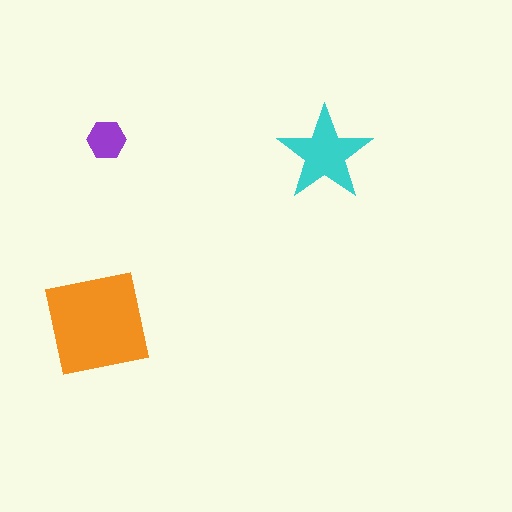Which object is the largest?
The orange square.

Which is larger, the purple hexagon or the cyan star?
The cyan star.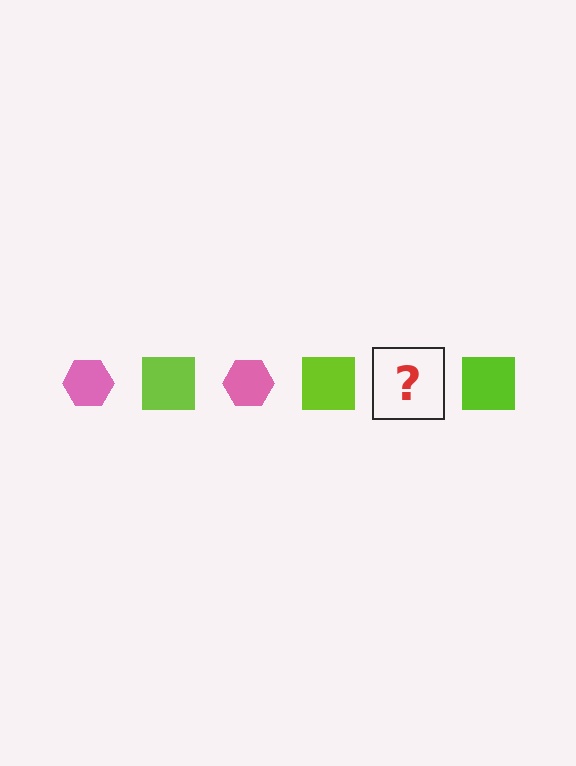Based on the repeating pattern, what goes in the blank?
The blank should be a pink hexagon.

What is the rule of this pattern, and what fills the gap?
The rule is that the pattern alternates between pink hexagon and lime square. The gap should be filled with a pink hexagon.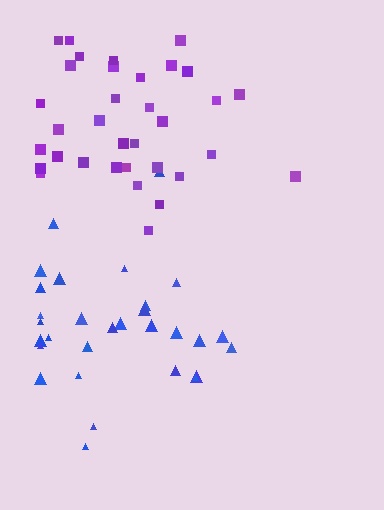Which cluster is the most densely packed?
Blue.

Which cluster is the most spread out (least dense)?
Purple.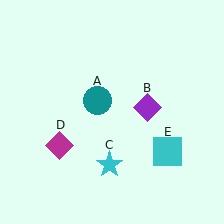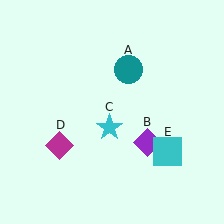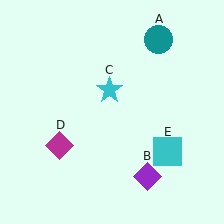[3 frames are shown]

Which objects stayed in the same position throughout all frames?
Magenta diamond (object D) and cyan square (object E) remained stationary.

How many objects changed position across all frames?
3 objects changed position: teal circle (object A), purple diamond (object B), cyan star (object C).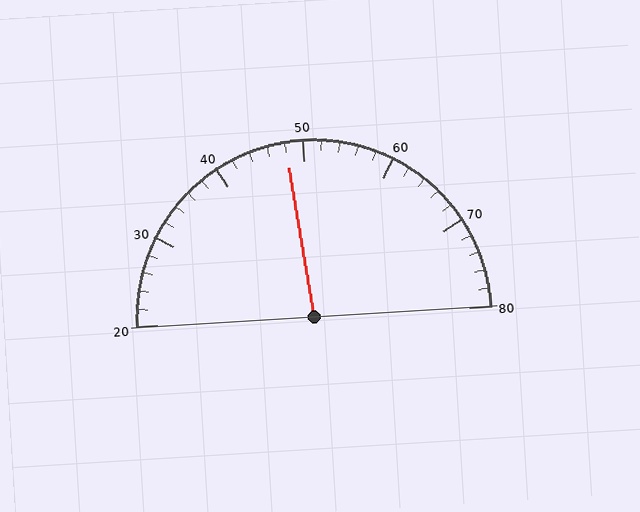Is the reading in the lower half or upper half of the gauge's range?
The reading is in the lower half of the range (20 to 80).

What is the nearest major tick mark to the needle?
The nearest major tick mark is 50.